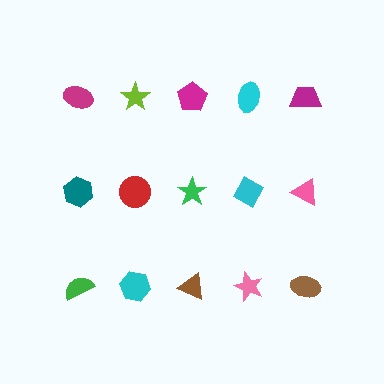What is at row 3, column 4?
A pink star.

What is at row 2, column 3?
A green star.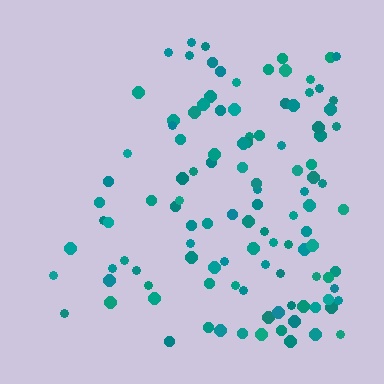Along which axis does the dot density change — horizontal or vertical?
Horizontal.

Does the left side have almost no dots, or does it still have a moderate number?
Still a moderate number, just noticeably fewer than the right.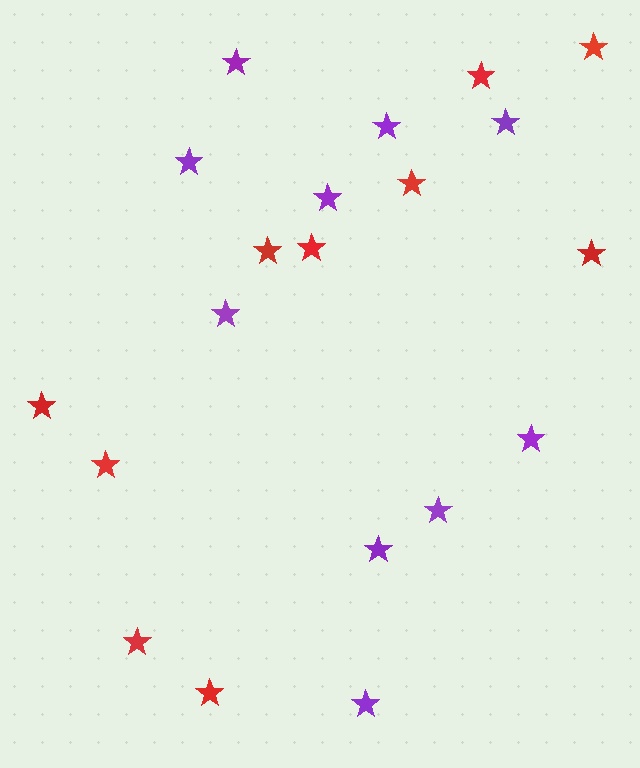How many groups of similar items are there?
There are 2 groups: one group of red stars (10) and one group of purple stars (10).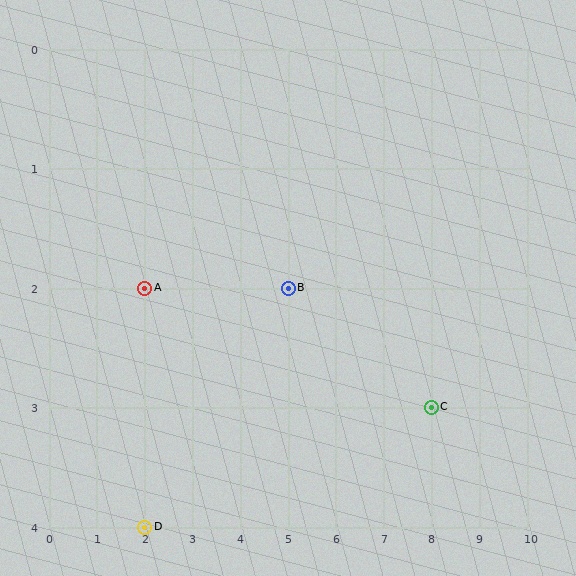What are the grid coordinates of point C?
Point C is at grid coordinates (8, 3).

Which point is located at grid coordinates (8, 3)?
Point C is at (8, 3).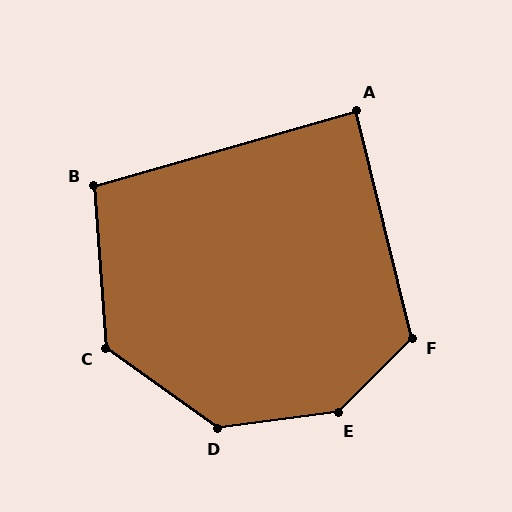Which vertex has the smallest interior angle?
A, at approximately 88 degrees.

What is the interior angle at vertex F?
Approximately 121 degrees (obtuse).